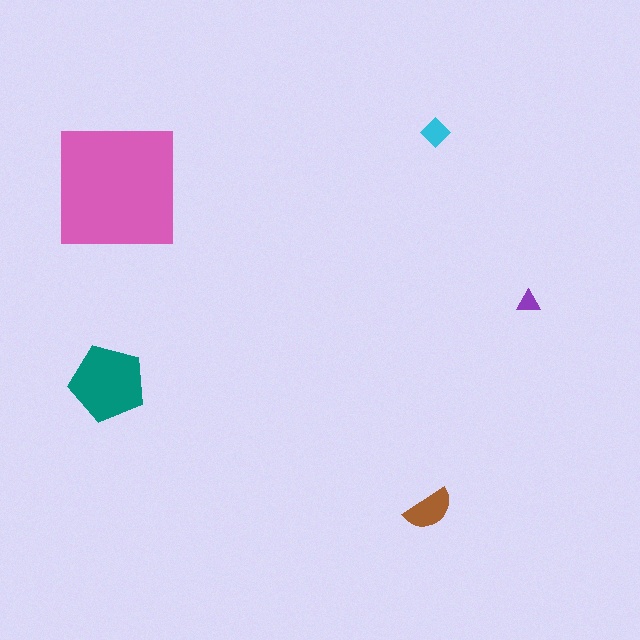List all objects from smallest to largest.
The purple triangle, the cyan diamond, the brown semicircle, the teal pentagon, the pink square.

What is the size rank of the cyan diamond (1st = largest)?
4th.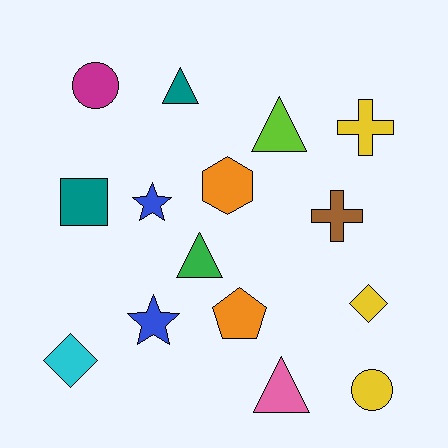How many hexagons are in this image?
There is 1 hexagon.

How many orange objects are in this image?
There are 2 orange objects.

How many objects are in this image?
There are 15 objects.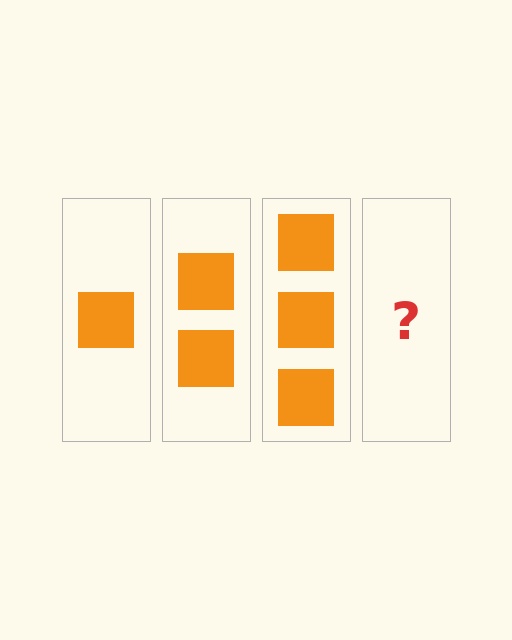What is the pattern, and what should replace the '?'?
The pattern is that each step adds one more square. The '?' should be 4 squares.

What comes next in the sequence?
The next element should be 4 squares.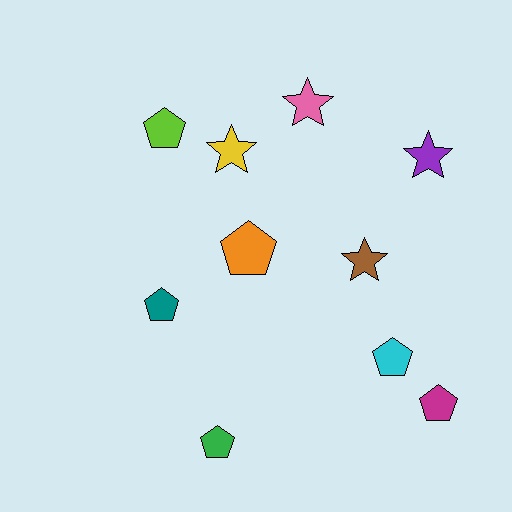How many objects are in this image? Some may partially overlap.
There are 10 objects.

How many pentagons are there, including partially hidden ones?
There are 6 pentagons.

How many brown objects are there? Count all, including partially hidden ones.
There is 1 brown object.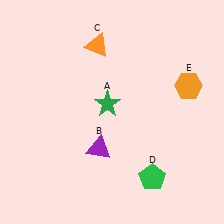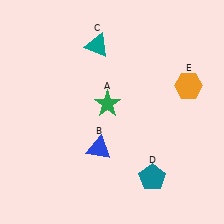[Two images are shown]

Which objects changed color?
B changed from purple to blue. C changed from orange to teal. D changed from green to teal.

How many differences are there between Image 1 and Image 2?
There are 3 differences between the two images.